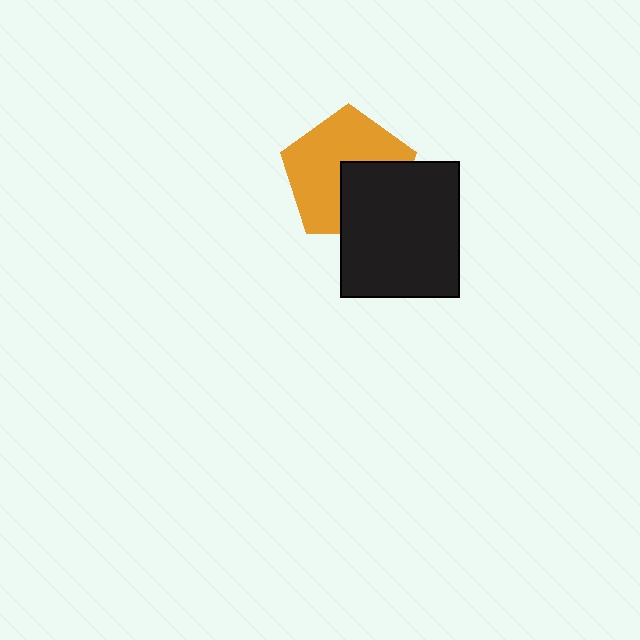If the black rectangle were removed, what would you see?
You would see the complete orange pentagon.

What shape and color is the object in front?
The object in front is a black rectangle.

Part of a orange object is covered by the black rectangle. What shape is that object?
It is a pentagon.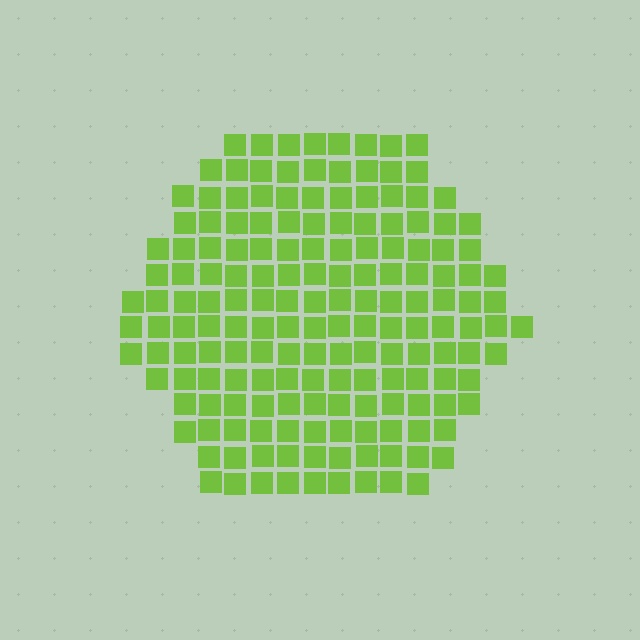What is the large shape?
The large shape is a hexagon.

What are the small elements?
The small elements are squares.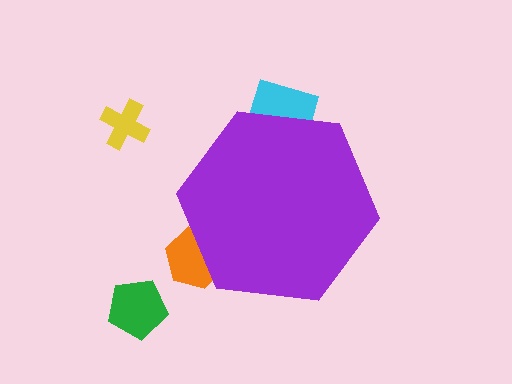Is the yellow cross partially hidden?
No, the yellow cross is fully visible.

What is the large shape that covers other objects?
A purple hexagon.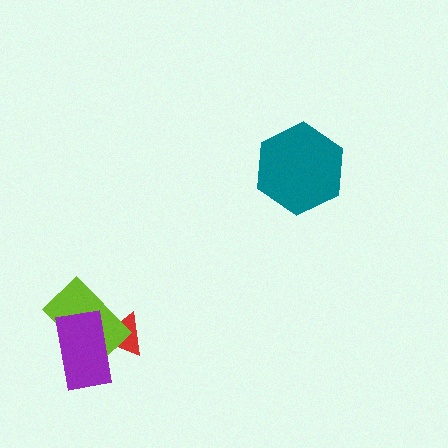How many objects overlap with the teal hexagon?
0 objects overlap with the teal hexagon.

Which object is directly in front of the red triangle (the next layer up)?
The lime rectangle is directly in front of the red triangle.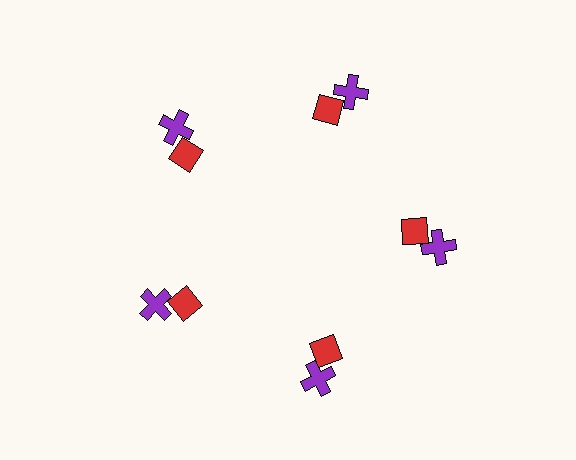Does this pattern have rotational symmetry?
Yes, this pattern has 5-fold rotational symmetry. It looks the same after rotating 72 degrees around the center.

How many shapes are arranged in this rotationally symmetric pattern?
There are 10 shapes, arranged in 5 groups of 2.